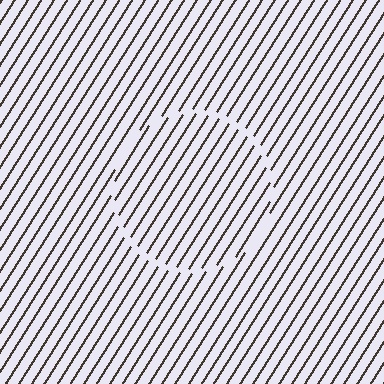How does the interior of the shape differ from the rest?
The interior of the shape contains the same grating, shifted by half a period — the contour is defined by the phase discontinuity where line-ends from the inner and outer gratings abut.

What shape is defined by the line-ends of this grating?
An illusory circle. The interior of the shape contains the same grating, shifted by half a period — the contour is defined by the phase discontinuity where line-ends from the inner and outer gratings abut.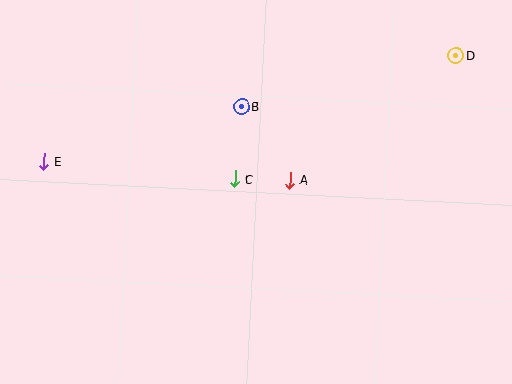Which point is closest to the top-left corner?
Point E is closest to the top-left corner.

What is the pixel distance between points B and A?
The distance between B and A is 88 pixels.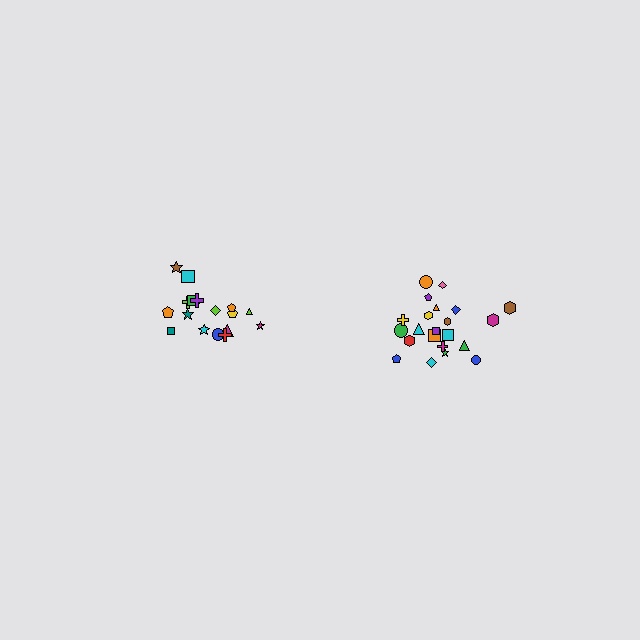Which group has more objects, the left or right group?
The right group.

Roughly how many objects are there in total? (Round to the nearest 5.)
Roughly 40 objects in total.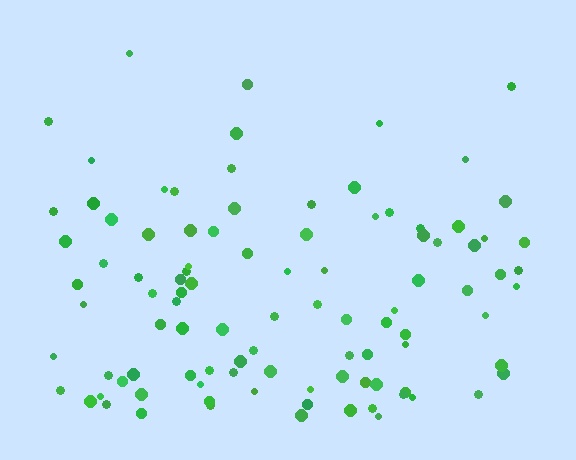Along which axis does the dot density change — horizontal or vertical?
Vertical.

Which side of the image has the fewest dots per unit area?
The top.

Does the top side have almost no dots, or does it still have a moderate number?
Still a moderate number, just noticeably fewer than the bottom.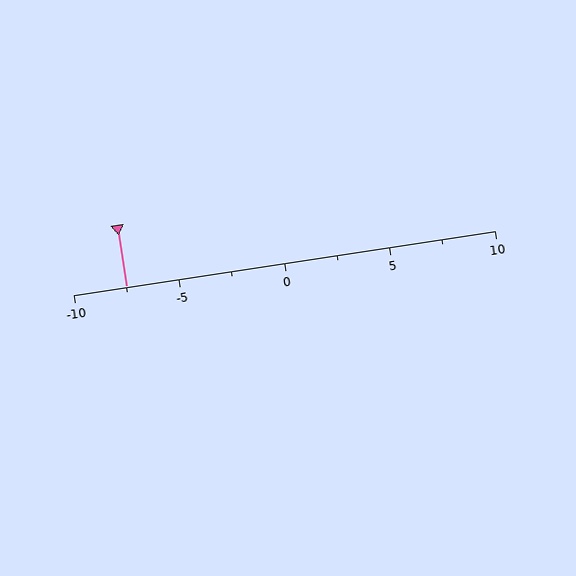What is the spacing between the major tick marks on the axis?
The major ticks are spaced 5 apart.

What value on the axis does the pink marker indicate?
The marker indicates approximately -7.5.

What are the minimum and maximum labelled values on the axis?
The axis runs from -10 to 10.